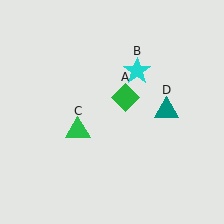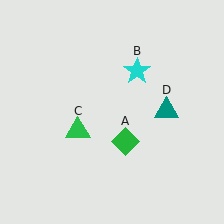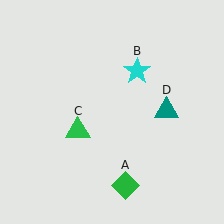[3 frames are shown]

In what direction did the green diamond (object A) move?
The green diamond (object A) moved down.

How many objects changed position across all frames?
1 object changed position: green diamond (object A).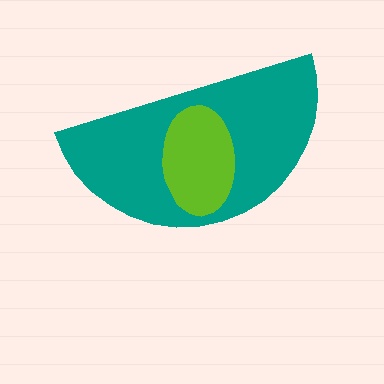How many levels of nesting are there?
2.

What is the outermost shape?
The teal semicircle.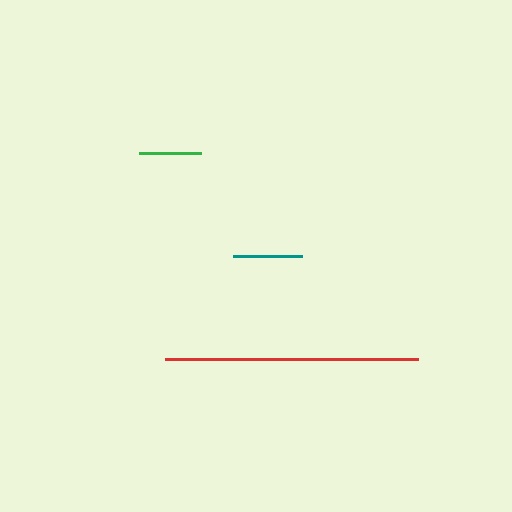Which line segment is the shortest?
The green line is the shortest at approximately 62 pixels.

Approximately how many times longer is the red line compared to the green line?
The red line is approximately 4.1 times the length of the green line.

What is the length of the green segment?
The green segment is approximately 62 pixels long.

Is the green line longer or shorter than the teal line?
The teal line is longer than the green line.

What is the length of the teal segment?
The teal segment is approximately 68 pixels long.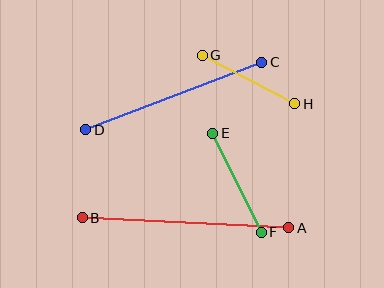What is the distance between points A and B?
The distance is approximately 207 pixels.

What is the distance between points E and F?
The distance is approximately 110 pixels.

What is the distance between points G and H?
The distance is approximately 104 pixels.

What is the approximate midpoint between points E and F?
The midpoint is at approximately (237, 183) pixels.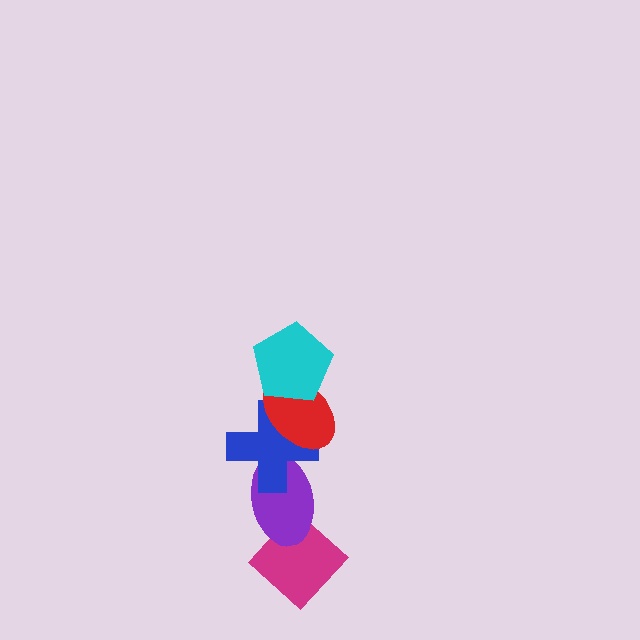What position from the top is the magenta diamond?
The magenta diamond is 5th from the top.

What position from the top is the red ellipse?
The red ellipse is 2nd from the top.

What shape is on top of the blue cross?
The red ellipse is on top of the blue cross.